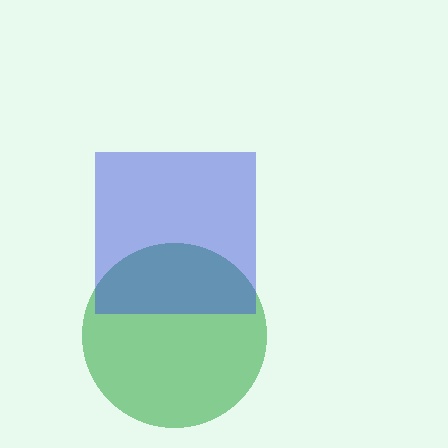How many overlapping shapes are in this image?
There are 2 overlapping shapes in the image.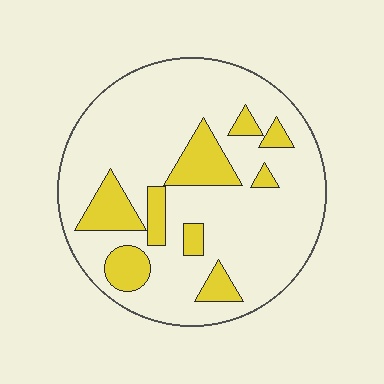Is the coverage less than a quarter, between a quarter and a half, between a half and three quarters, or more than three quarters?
Less than a quarter.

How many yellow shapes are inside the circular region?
9.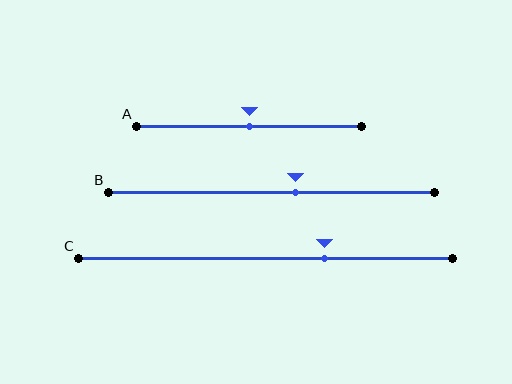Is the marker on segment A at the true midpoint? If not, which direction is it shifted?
Yes, the marker on segment A is at the true midpoint.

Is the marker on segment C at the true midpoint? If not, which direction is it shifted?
No, the marker on segment C is shifted to the right by about 16% of the segment length.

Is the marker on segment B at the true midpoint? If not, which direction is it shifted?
No, the marker on segment B is shifted to the right by about 7% of the segment length.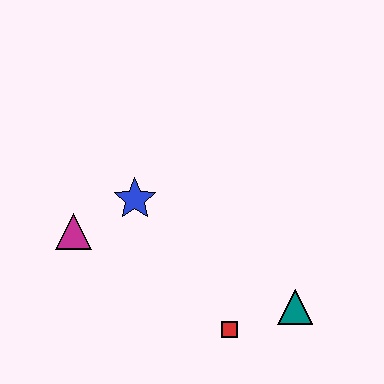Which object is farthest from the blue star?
The teal triangle is farthest from the blue star.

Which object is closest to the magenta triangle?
The blue star is closest to the magenta triangle.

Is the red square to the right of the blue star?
Yes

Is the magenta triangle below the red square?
No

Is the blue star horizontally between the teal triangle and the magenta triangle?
Yes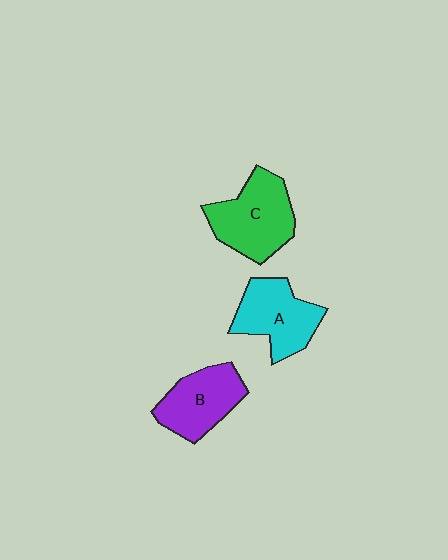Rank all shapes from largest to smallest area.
From largest to smallest: C (green), A (cyan), B (purple).